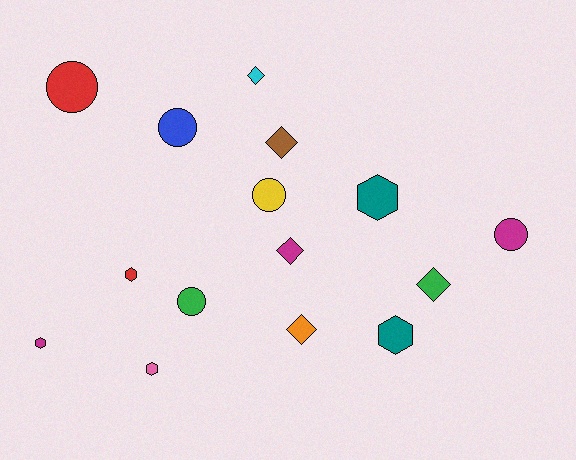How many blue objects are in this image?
There is 1 blue object.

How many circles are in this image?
There are 5 circles.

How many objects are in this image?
There are 15 objects.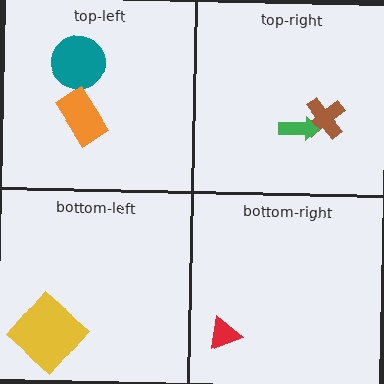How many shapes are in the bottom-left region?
1.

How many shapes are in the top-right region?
2.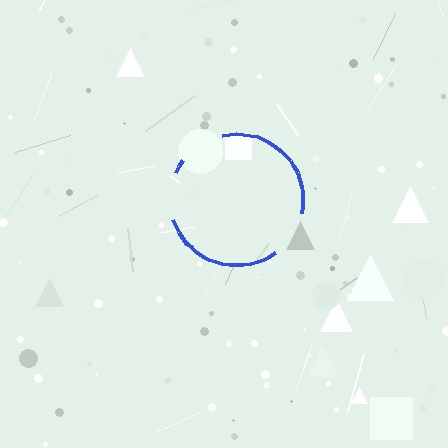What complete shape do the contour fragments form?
The contour fragments form a circle.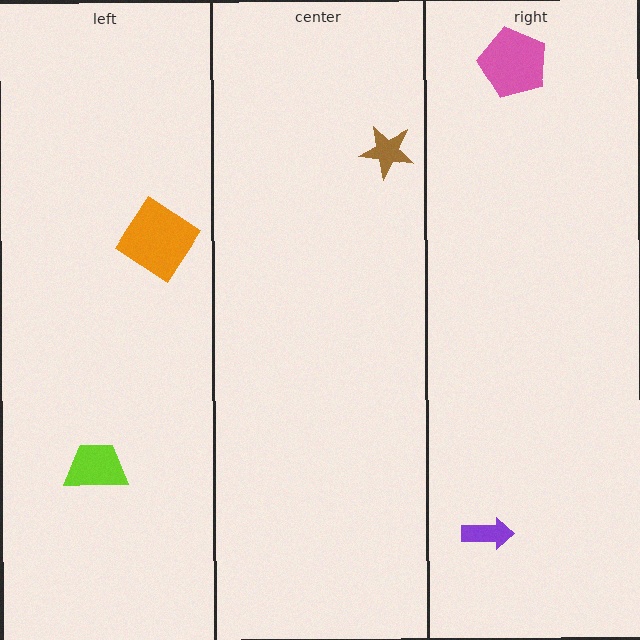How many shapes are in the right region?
2.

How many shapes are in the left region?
2.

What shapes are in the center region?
The brown star.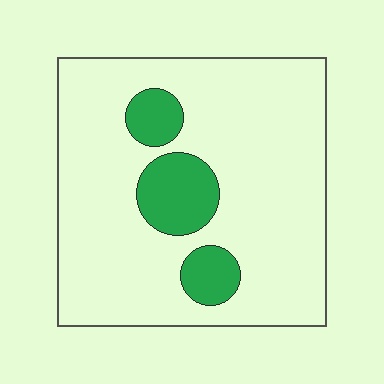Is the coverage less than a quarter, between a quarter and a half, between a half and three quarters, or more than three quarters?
Less than a quarter.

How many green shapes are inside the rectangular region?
3.